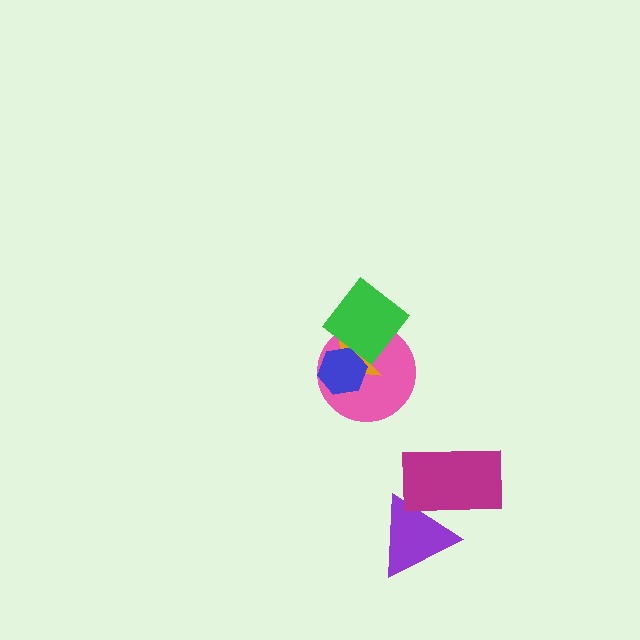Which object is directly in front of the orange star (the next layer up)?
The blue hexagon is directly in front of the orange star.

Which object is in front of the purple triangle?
The magenta rectangle is in front of the purple triangle.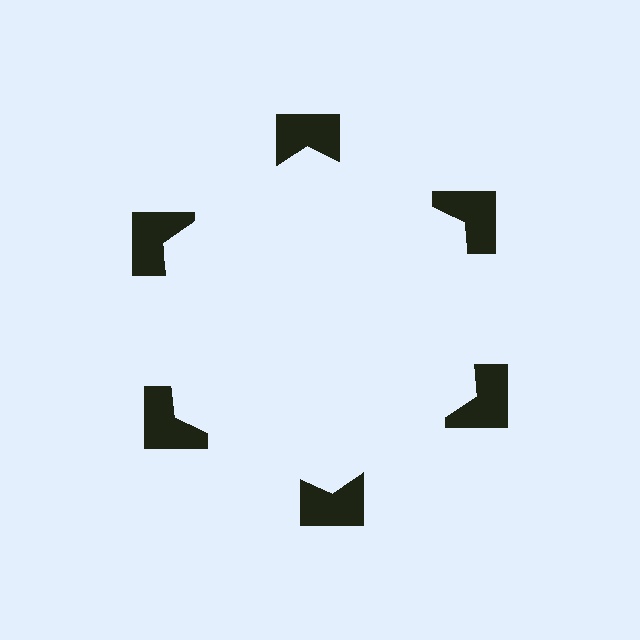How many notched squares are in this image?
There are 6 — one at each vertex of the illusory hexagon.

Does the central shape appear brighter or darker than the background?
It typically appears slightly brighter than the background, even though no actual brightness change is drawn.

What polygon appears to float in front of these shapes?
An illusory hexagon — its edges are inferred from the aligned wedge cuts in the notched squares, not physically drawn.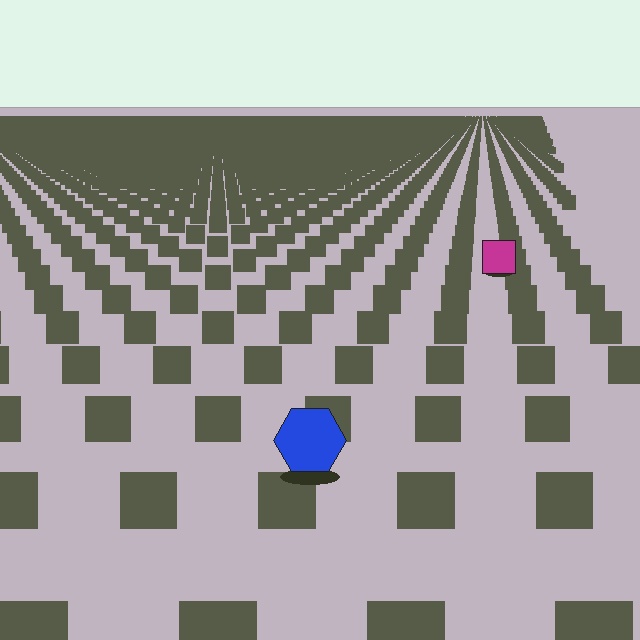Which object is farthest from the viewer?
The magenta square is farthest from the viewer. It appears smaller and the ground texture around it is denser.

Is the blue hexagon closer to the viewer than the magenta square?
Yes. The blue hexagon is closer — you can tell from the texture gradient: the ground texture is coarser near it.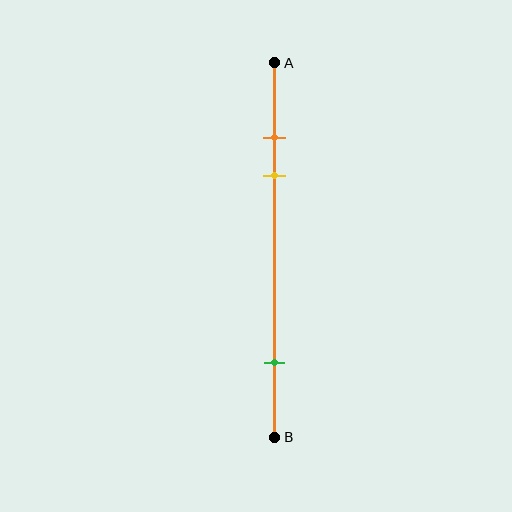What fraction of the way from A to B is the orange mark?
The orange mark is approximately 20% (0.2) of the way from A to B.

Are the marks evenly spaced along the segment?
No, the marks are not evenly spaced.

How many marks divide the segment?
There are 3 marks dividing the segment.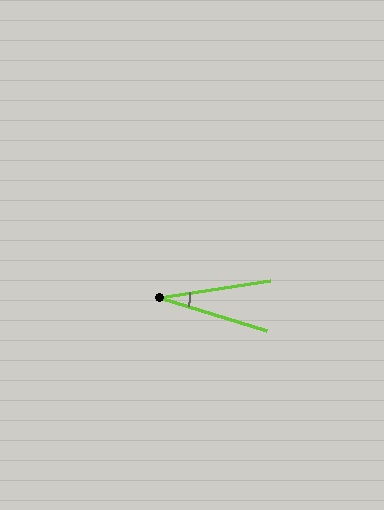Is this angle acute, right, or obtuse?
It is acute.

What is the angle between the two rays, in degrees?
Approximately 26 degrees.